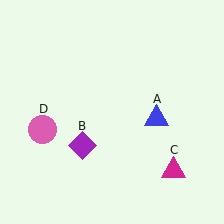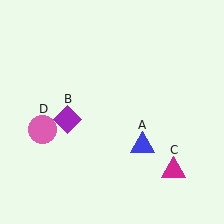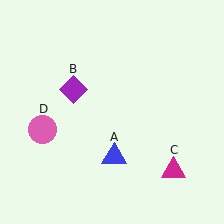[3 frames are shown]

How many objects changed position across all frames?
2 objects changed position: blue triangle (object A), purple diamond (object B).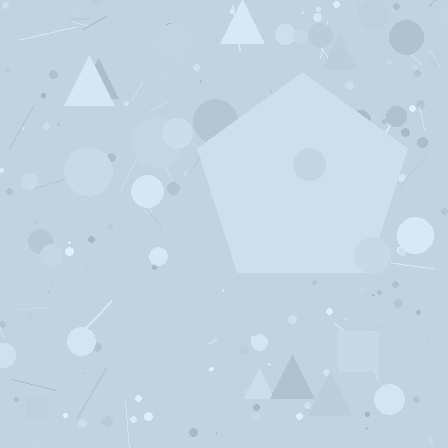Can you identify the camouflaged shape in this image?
The camouflaged shape is a pentagon.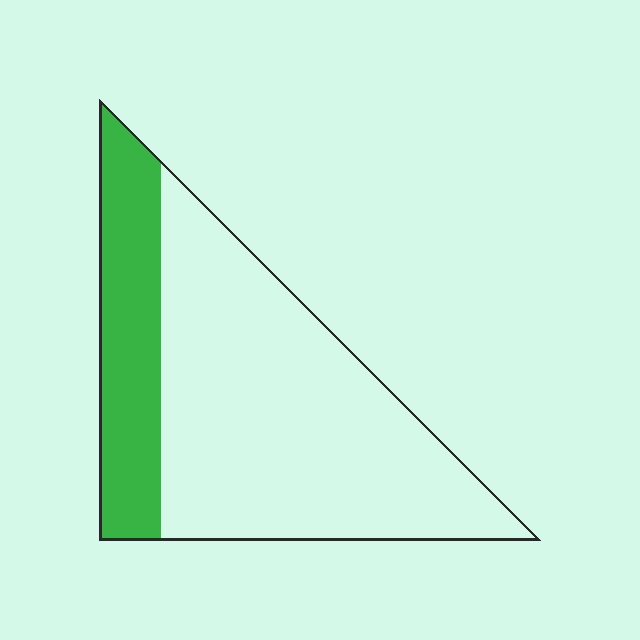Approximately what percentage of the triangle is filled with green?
Approximately 25%.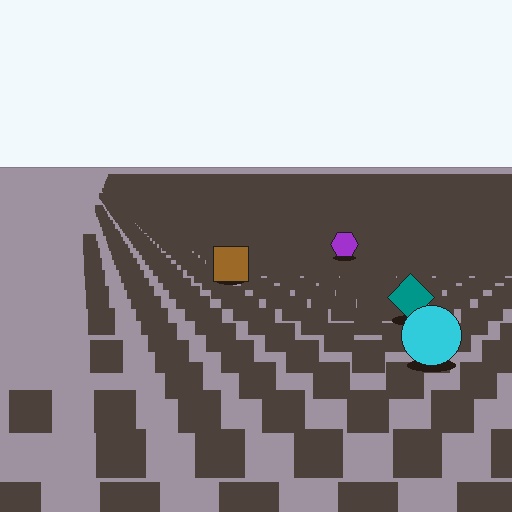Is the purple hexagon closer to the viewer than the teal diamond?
No. The teal diamond is closer — you can tell from the texture gradient: the ground texture is coarser near it.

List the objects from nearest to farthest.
From nearest to farthest: the cyan circle, the teal diamond, the brown square, the purple hexagon.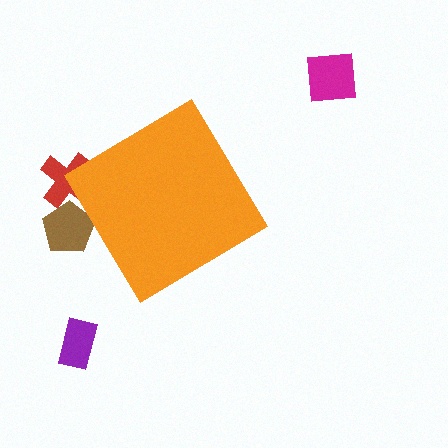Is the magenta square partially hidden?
No, the magenta square is fully visible.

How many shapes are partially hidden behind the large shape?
2 shapes are partially hidden.